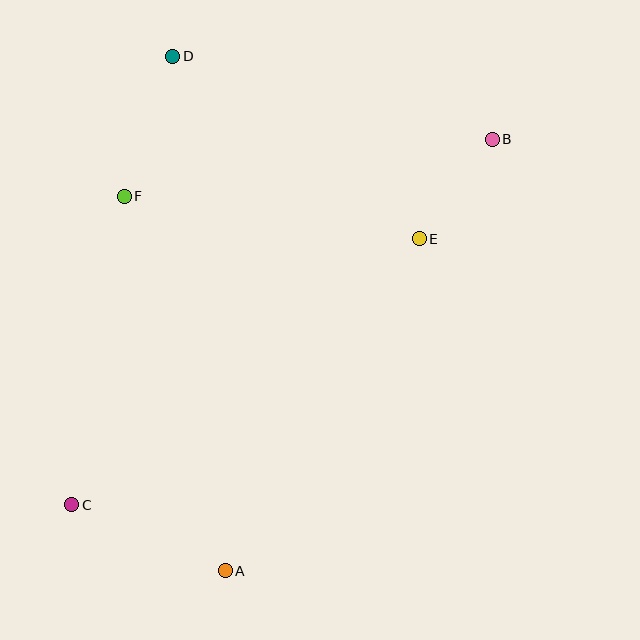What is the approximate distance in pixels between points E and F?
The distance between E and F is approximately 298 pixels.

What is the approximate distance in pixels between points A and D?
The distance between A and D is approximately 517 pixels.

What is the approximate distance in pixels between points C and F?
The distance between C and F is approximately 313 pixels.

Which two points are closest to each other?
Points B and E are closest to each other.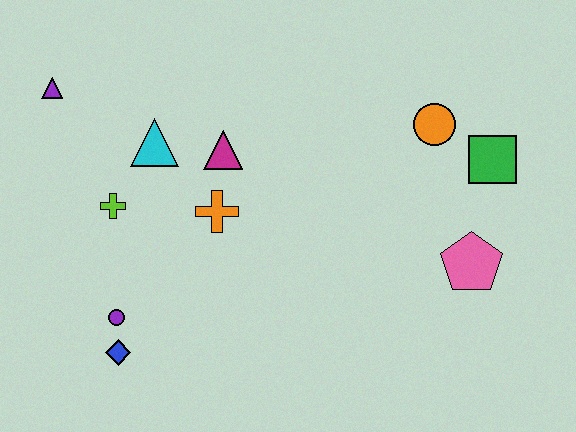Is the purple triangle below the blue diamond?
No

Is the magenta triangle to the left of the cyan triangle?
No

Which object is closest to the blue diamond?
The purple circle is closest to the blue diamond.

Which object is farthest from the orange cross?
The green square is farthest from the orange cross.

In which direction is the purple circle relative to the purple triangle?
The purple circle is below the purple triangle.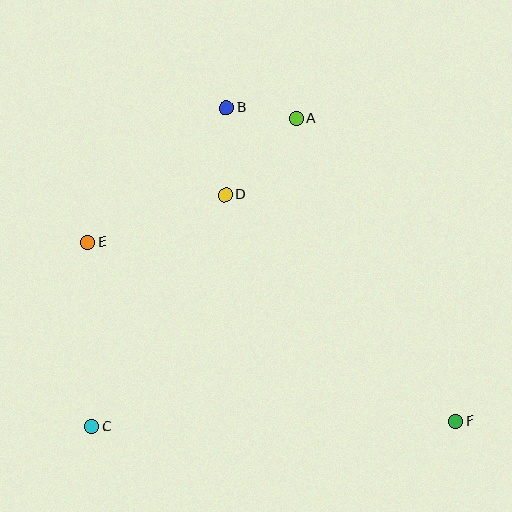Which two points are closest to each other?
Points A and B are closest to each other.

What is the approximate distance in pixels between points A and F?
The distance between A and F is approximately 342 pixels.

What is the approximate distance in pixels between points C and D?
The distance between C and D is approximately 267 pixels.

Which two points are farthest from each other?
Points E and F are farthest from each other.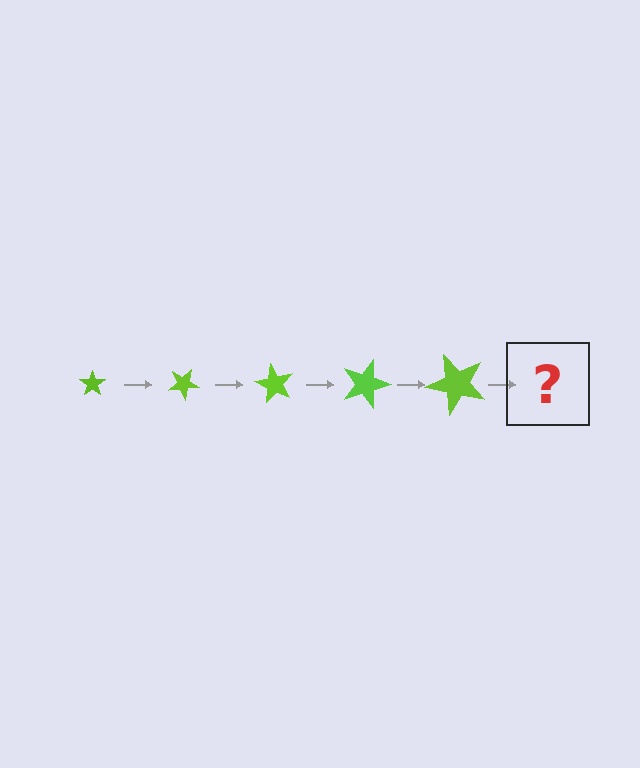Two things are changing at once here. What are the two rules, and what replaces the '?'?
The two rules are that the star grows larger each step and it rotates 30 degrees each step. The '?' should be a star, larger than the previous one and rotated 150 degrees from the start.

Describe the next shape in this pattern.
It should be a star, larger than the previous one and rotated 150 degrees from the start.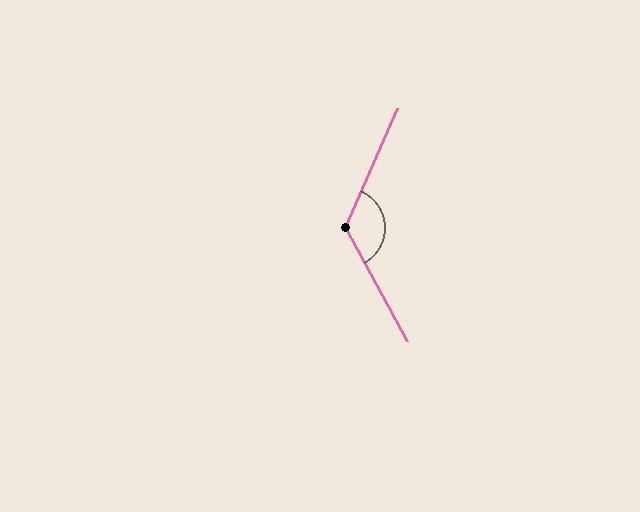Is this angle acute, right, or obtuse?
It is obtuse.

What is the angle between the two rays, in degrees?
Approximately 128 degrees.